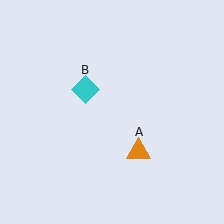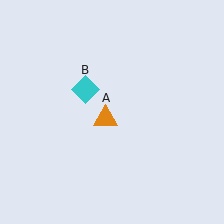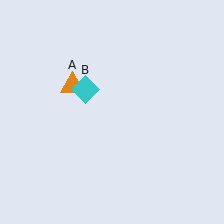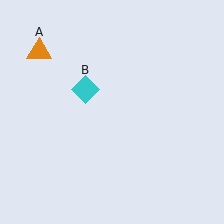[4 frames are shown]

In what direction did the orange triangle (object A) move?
The orange triangle (object A) moved up and to the left.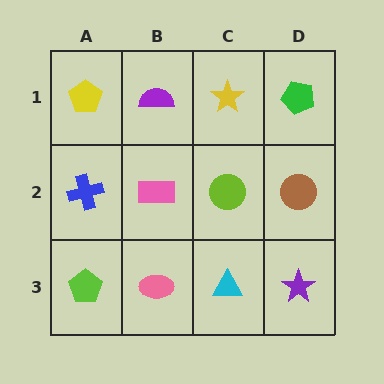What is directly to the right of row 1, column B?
A yellow star.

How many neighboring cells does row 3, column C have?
3.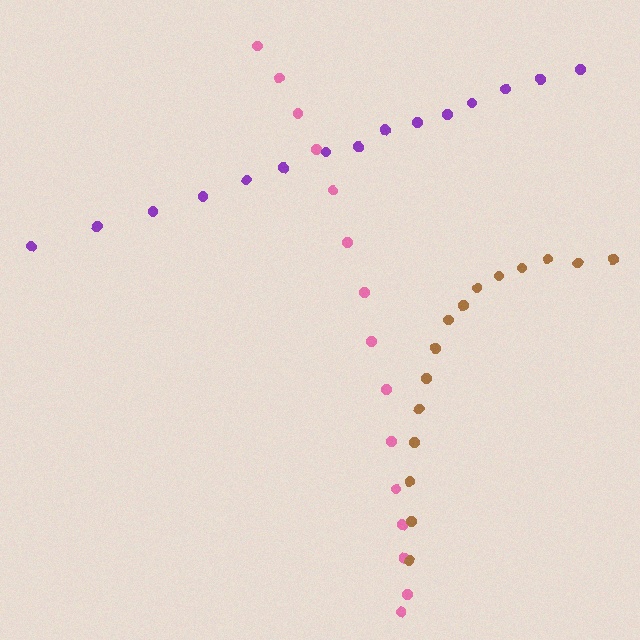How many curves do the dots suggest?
There are 3 distinct paths.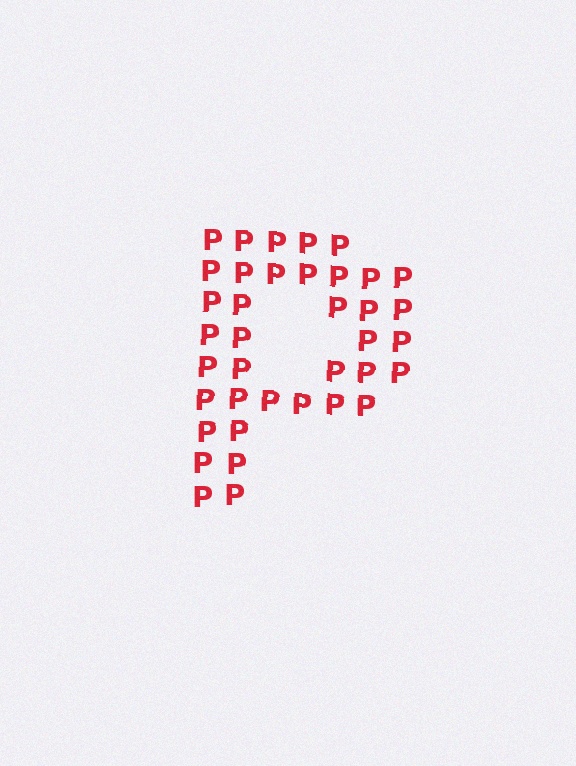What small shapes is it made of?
It is made of small letter P's.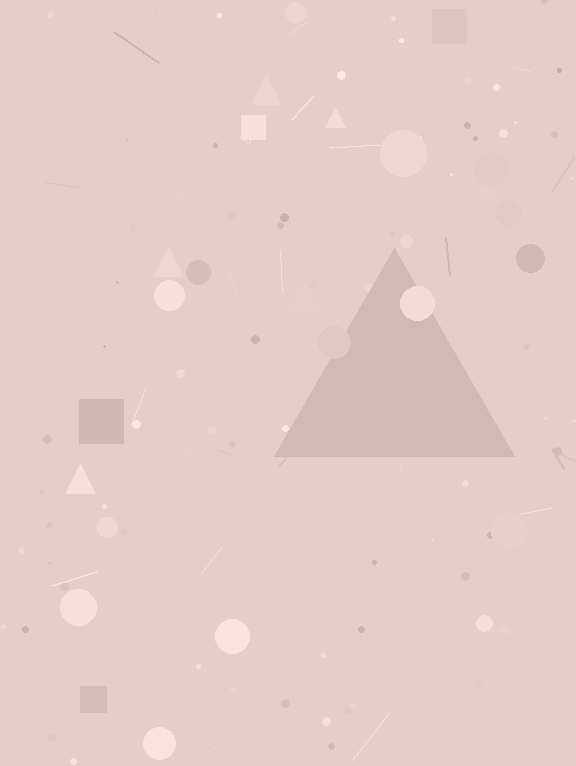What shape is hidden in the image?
A triangle is hidden in the image.